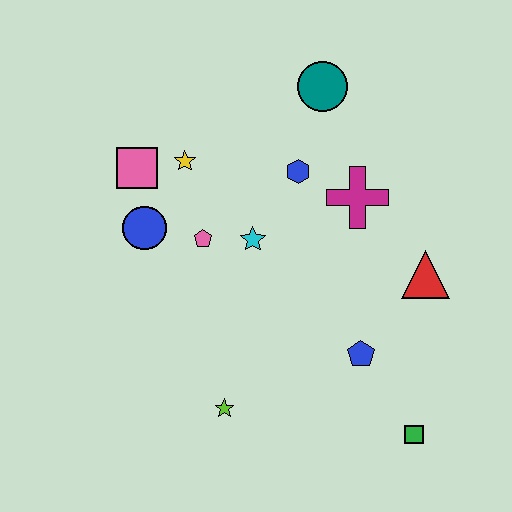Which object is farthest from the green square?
The pink square is farthest from the green square.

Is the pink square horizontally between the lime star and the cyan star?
No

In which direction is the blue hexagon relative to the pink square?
The blue hexagon is to the right of the pink square.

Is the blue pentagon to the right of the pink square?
Yes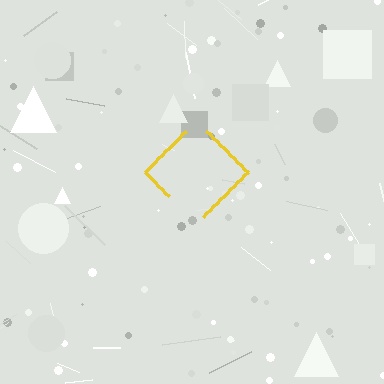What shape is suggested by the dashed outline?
The dashed outline suggests a diamond.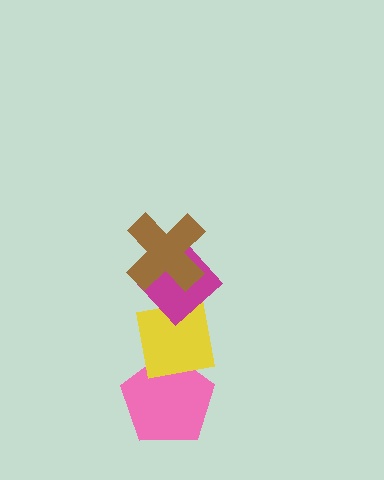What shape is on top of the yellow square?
The magenta diamond is on top of the yellow square.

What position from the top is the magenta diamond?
The magenta diamond is 2nd from the top.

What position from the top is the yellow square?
The yellow square is 3rd from the top.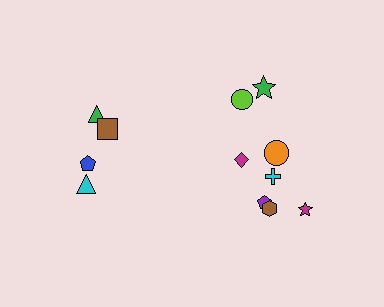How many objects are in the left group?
There are 4 objects.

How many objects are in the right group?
There are 8 objects.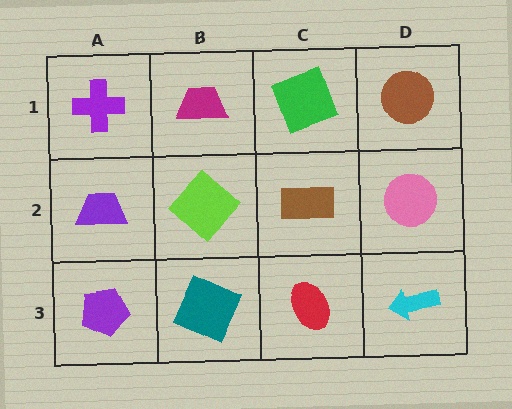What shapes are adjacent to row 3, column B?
A lime diamond (row 2, column B), a purple pentagon (row 3, column A), a red ellipse (row 3, column C).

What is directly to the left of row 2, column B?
A purple trapezoid.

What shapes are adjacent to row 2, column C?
A green square (row 1, column C), a red ellipse (row 3, column C), a lime diamond (row 2, column B), a pink circle (row 2, column D).